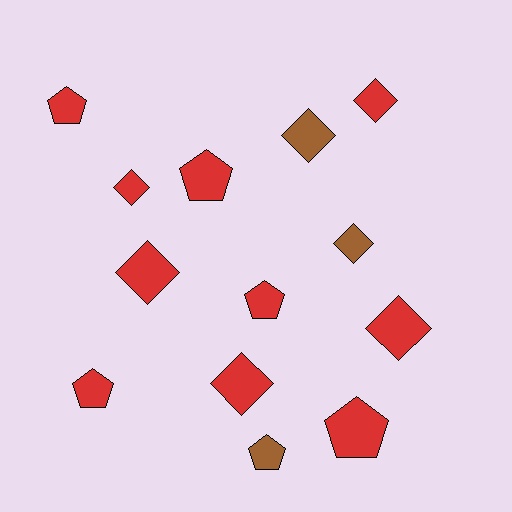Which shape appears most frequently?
Diamond, with 7 objects.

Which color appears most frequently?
Red, with 10 objects.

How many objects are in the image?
There are 13 objects.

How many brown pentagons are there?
There is 1 brown pentagon.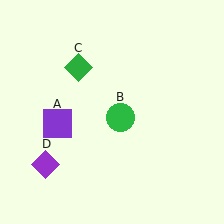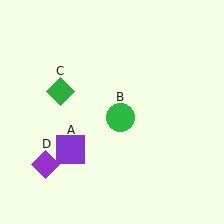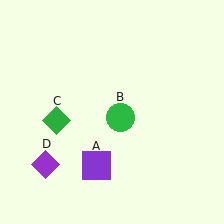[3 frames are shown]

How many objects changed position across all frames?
2 objects changed position: purple square (object A), green diamond (object C).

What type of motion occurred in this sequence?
The purple square (object A), green diamond (object C) rotated counterclockwise around the center of the scene.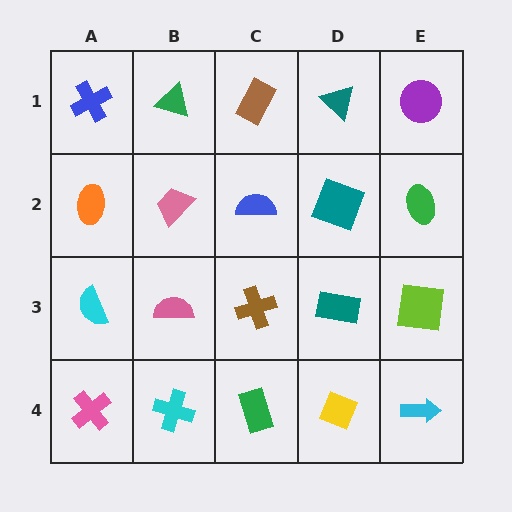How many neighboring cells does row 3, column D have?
4.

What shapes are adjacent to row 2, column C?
A brown rectangle (row 1, column C), a brown cross (row 3, column C), a pink trapezoid (row 2, column B), a teal square (row 2, column D).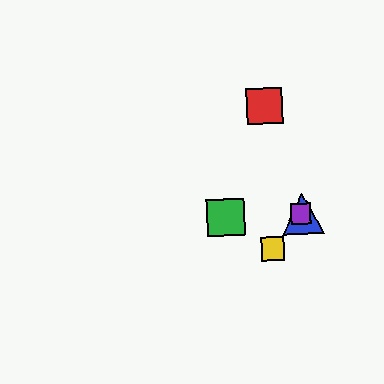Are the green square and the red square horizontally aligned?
No, the green square is at y≈217 and the red square is at y≈106.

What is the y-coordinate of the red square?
The red square is at y≈106.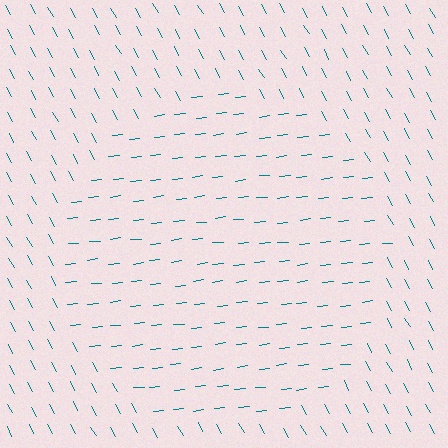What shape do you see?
I see a circle.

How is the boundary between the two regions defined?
The boundary is defined purely by a change in line orientation (approximately 67 degrees difference). All lines are the same color and thickness.